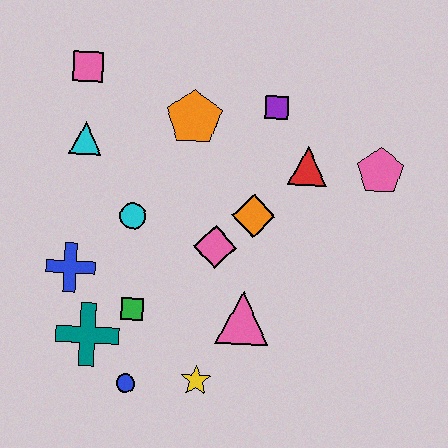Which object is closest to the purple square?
The red triangle is closest to the purple square.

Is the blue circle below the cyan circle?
Yes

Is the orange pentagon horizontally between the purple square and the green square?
Yes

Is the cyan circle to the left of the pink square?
No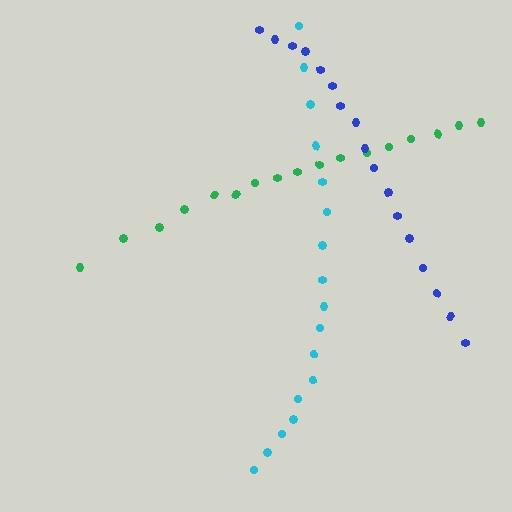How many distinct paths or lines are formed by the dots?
There are 3 distinct paths.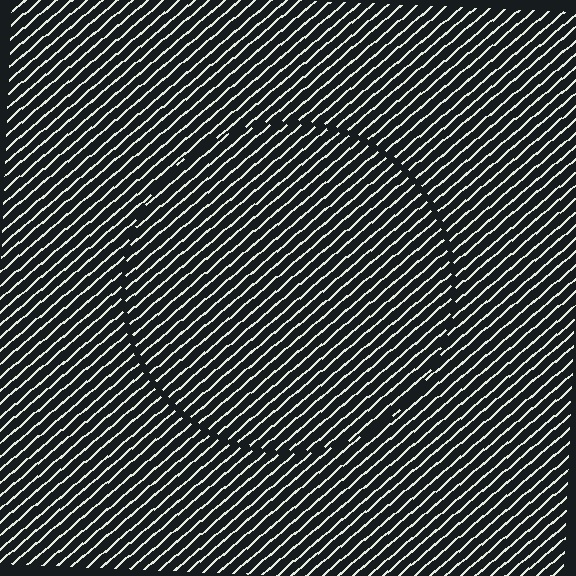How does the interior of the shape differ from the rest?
The interior of the shape contains the same grating, shifted by half a period — the contour is defined by the phase discontinuity where line-ends from the inner and outer gratings abut.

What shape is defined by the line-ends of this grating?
An illusory circle. The interior of the shape contains the same grating, shifted by half a period — the contour is defined by the phase discontinuity where line-ends from the inner and outer gratings abut.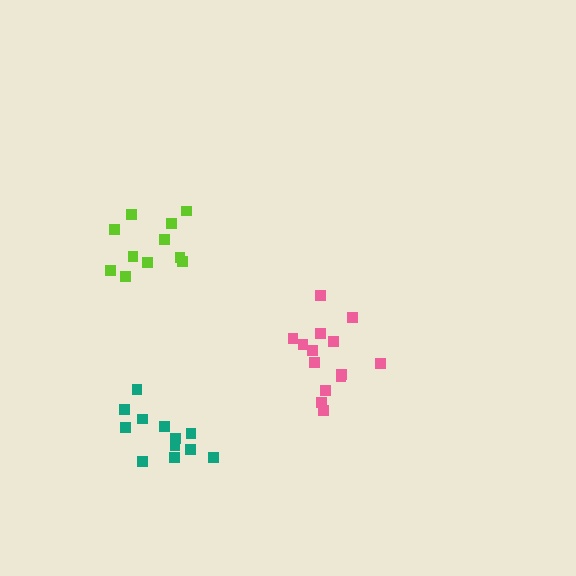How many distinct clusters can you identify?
There are 3 distinct clusters.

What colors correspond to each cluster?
The clusters are colored: pink, lime, teal.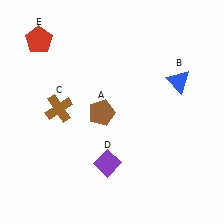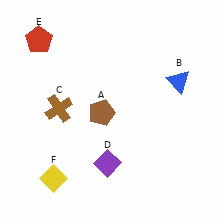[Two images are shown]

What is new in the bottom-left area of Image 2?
A yellow diamond (F) was added in the bottom-left area of Image 2.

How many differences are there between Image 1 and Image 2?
There is 1 difference between the two images.